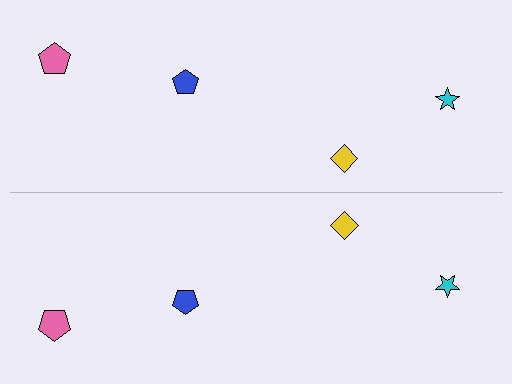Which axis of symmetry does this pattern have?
The pattern has a horizontal axis of symmetry running through the center of the image.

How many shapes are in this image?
There are 8 shapes in this image.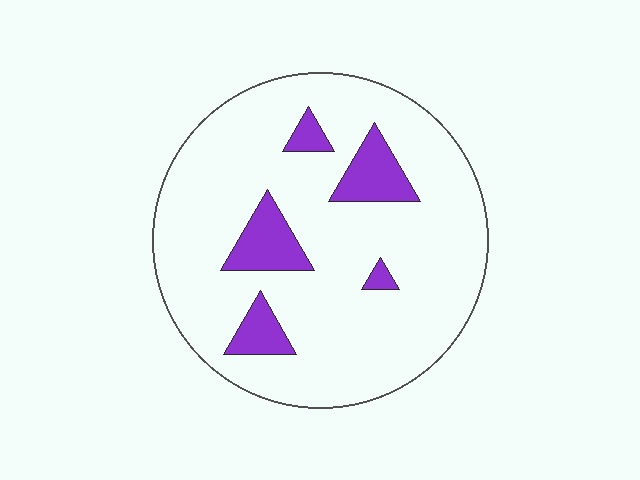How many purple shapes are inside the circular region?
5.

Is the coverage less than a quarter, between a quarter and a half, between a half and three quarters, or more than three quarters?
Less than a quarter.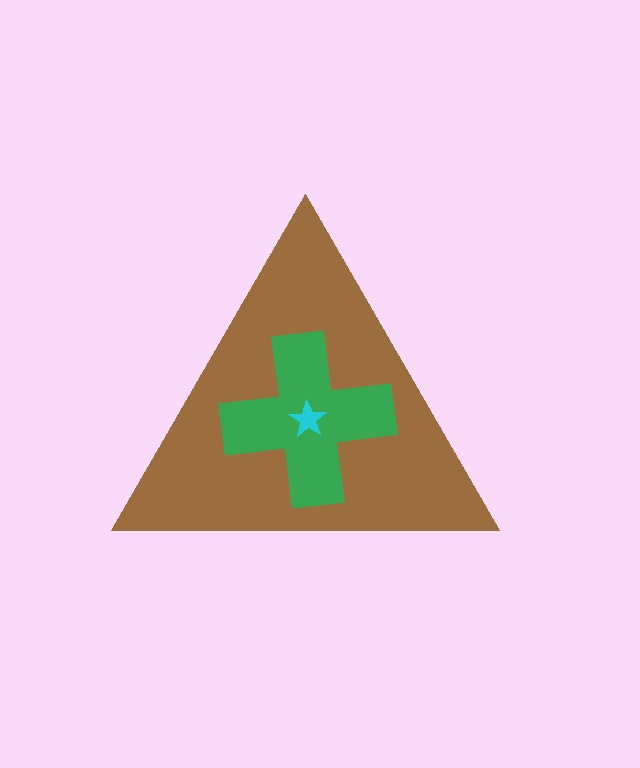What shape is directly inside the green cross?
The cyan star.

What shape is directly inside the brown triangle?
The green cross.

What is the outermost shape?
The brown triangle.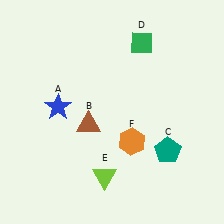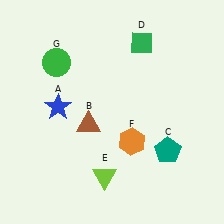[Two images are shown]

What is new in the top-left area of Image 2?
A green circle (G) was added in the top-left area of Image 2.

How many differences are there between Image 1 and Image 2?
There is 1 difference between the two images.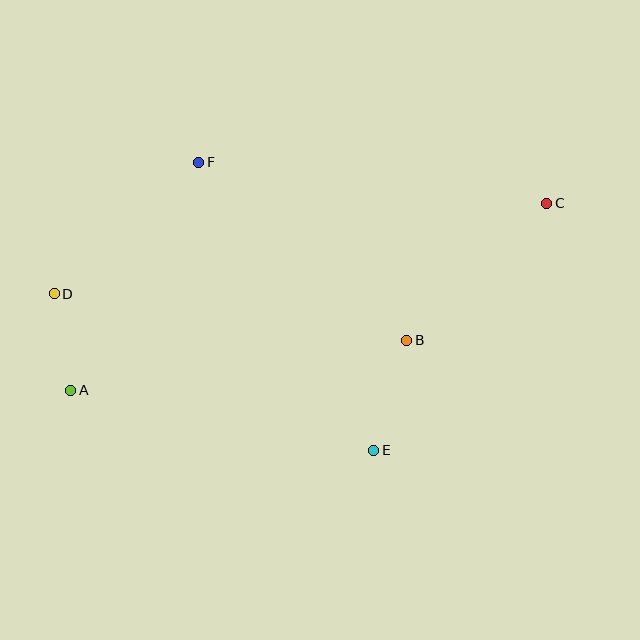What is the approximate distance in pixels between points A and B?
The distance between A and B is approximately 340 pixels.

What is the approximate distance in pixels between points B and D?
The distance between B and D is approximately 355 pixels.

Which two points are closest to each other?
Points A and D are closest to each other.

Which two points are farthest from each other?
Points A and C are farthest from each other.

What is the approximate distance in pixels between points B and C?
The distance between B and C is approximately 196 pixels.